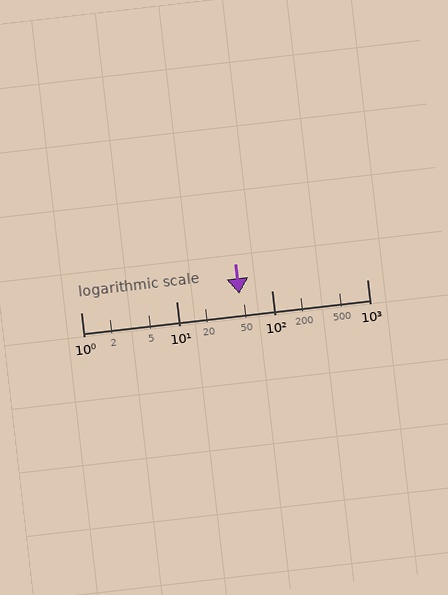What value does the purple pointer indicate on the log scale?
The pointer indicates approximately 46.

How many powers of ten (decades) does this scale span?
The scale spans 3 decades, from 1 to 1000.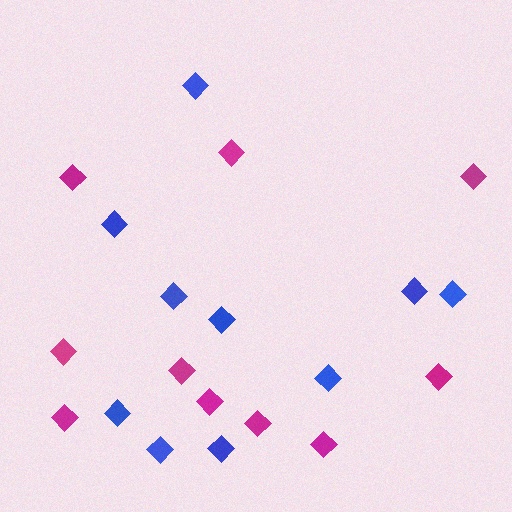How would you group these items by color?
There are 2 groups: one group of magenta diamonds (10) and one group of blue diamonds (10).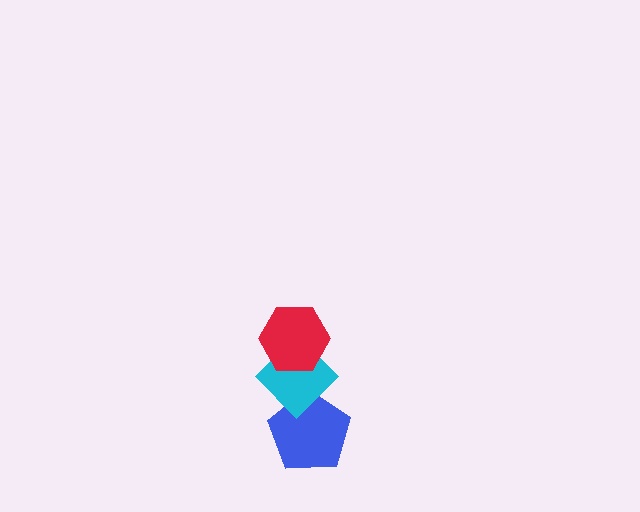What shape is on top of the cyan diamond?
The red hexagon is on top of the cyan diamond.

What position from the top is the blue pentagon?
The blue pentagon is 3rd from the top.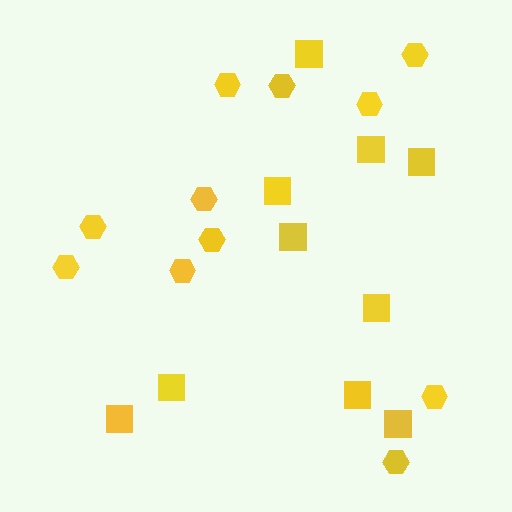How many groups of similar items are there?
There are 2 groups: one group of hexagons (11) and one group of squares (10).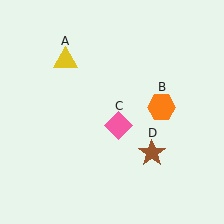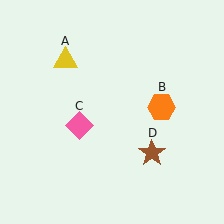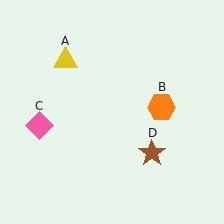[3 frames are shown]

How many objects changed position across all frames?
1 object changed position: pink diamond (object C).